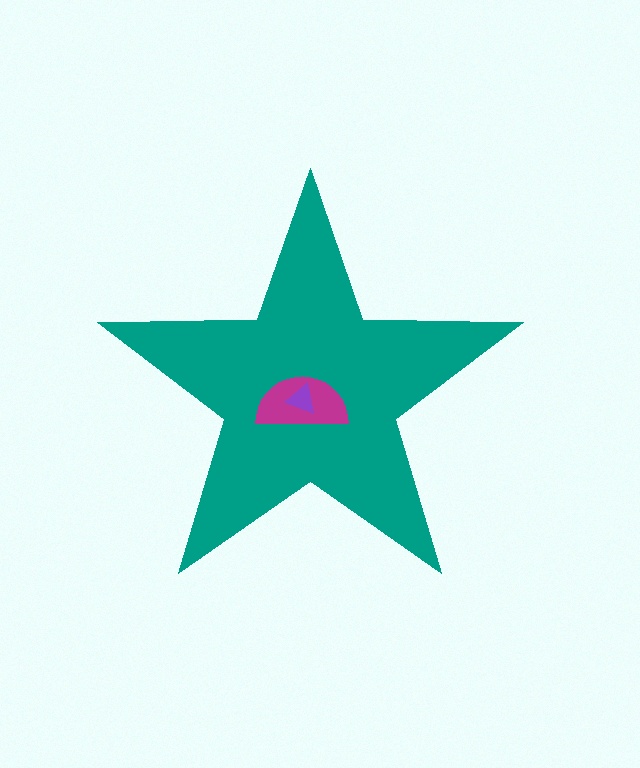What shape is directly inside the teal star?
The magenta semicircle.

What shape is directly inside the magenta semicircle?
The purple triangle.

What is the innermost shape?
The purple triangle.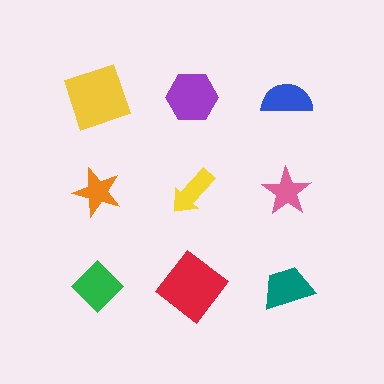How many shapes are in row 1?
3 shapes.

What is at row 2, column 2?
A yellow arrow.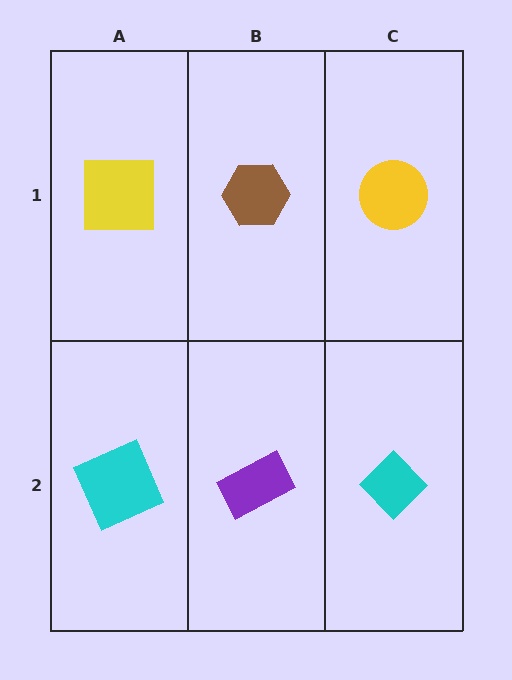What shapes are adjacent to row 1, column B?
A purple rectangle (row 2, column B), a yellow square (row 1, column A), a yellow circle (row 1, column C).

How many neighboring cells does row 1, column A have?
2.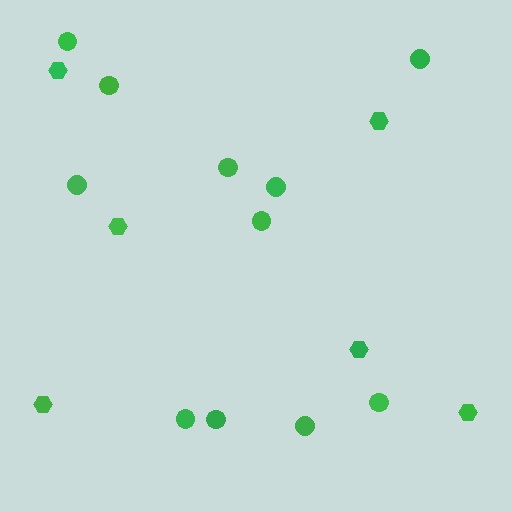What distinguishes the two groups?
There are 2 groups: one group of hexagons (6) and one group of circles (11).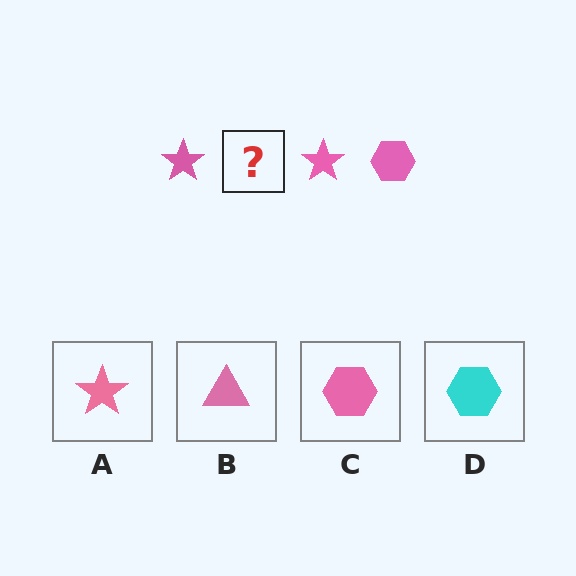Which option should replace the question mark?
Option C.